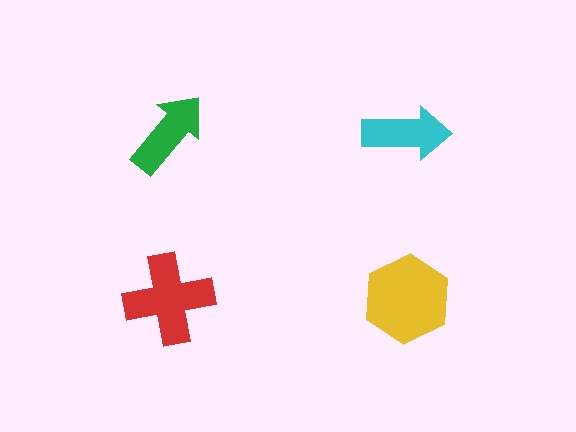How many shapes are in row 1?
2 shapes.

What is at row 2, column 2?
A yellow hexagon.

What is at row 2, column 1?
A red cross.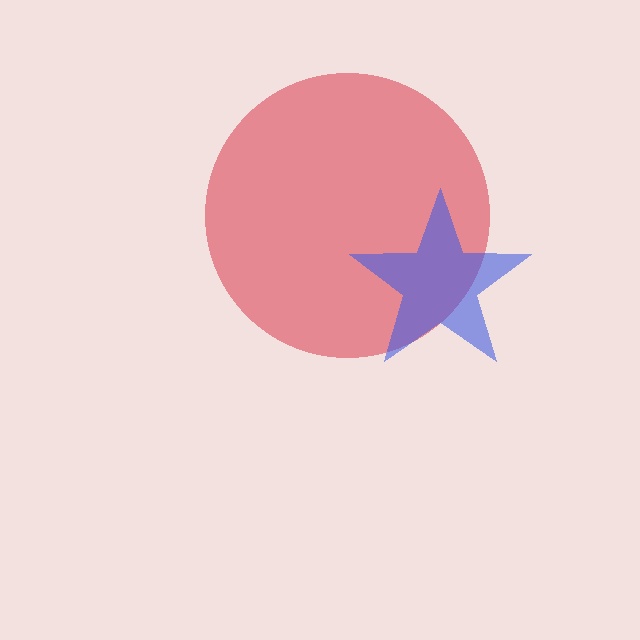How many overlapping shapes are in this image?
There are 2 overlapping shapes in the image.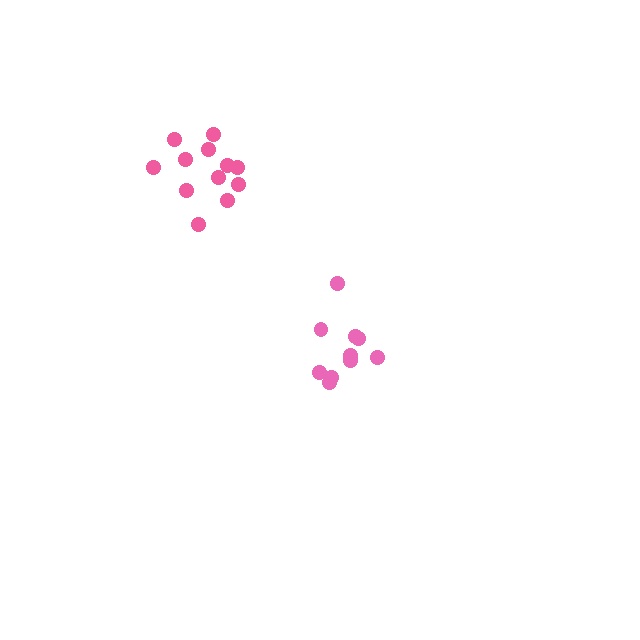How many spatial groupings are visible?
There are 2 spatial groupings.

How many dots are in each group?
Group 1: 10 dots, Group 2: 12 dots (22 total).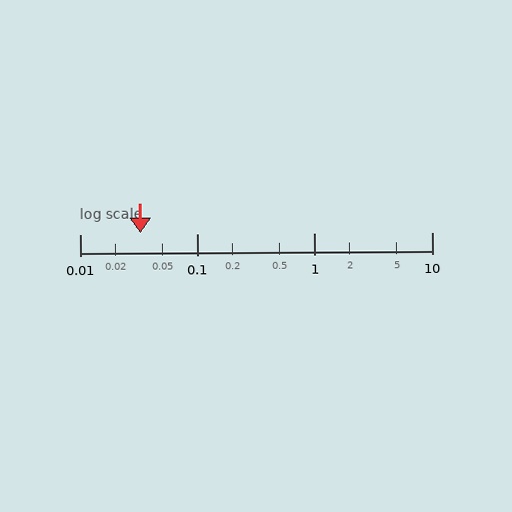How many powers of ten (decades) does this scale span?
The scale spans 3 decades, from 0.01 to 10.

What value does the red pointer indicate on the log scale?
The pointer indicates approximately 0.033.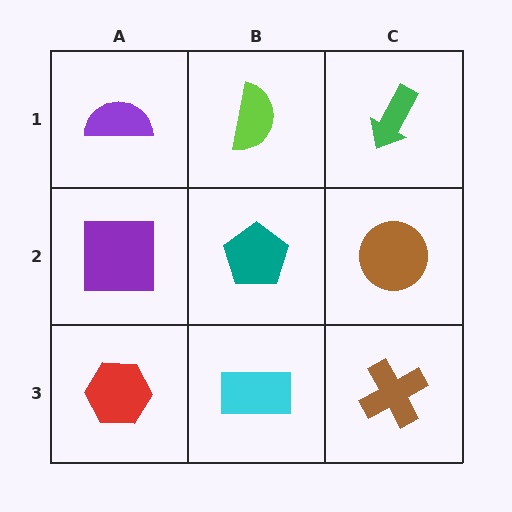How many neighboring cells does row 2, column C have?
3.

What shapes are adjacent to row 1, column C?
A brown circle (row 2, column C), a lime semicircle (row 1, column B).